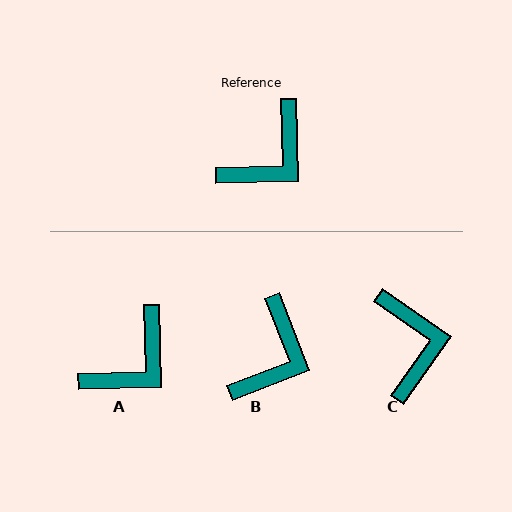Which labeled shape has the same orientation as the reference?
A.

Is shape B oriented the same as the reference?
No, it is off by about 20 degrees.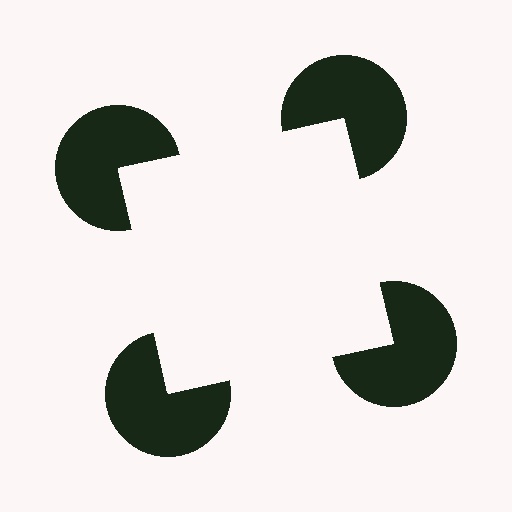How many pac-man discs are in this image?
There are 4 — one at each vertex of the illusory square.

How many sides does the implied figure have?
4 sides.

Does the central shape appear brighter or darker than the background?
It typically appears slightly brighter than the background, even though no actual brightness change is drawn.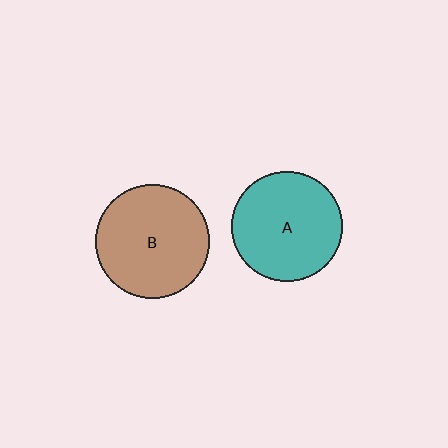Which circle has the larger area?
Circle B (brown).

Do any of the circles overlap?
No, none of the circles overlap.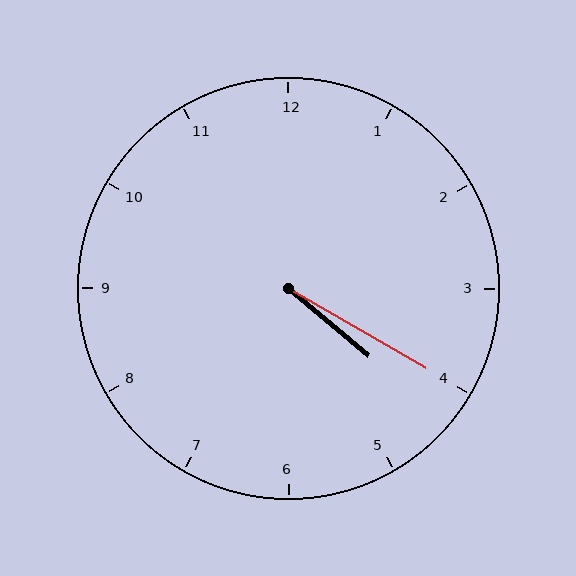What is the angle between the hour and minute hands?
Approximately 10 degrees.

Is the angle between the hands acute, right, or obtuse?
It is acute.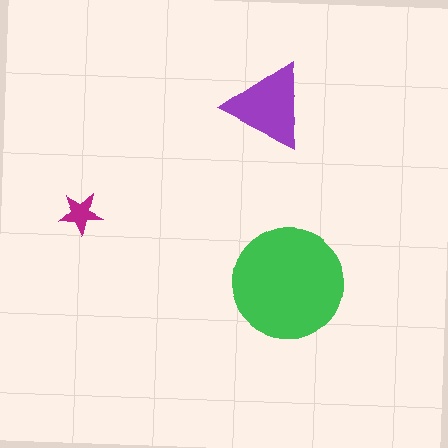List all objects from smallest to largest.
The magenta star, the purple triangle, the green circle.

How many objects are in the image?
There are 3 objects in the image.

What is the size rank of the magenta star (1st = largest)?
3rd.